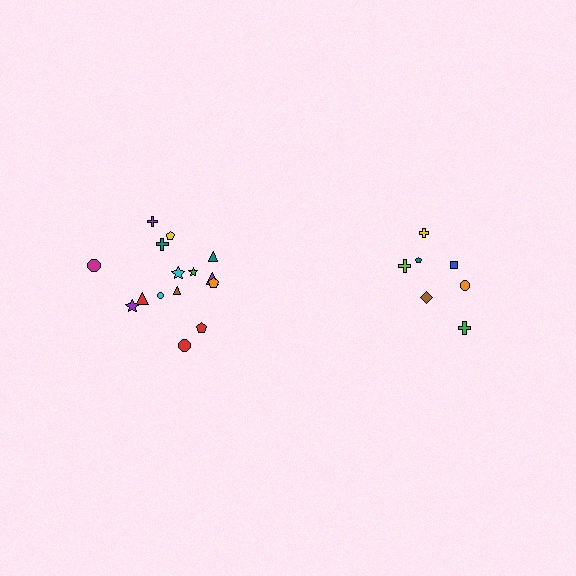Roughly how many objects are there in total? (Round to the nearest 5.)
Roughly 20 objects in total.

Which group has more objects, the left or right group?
The left group.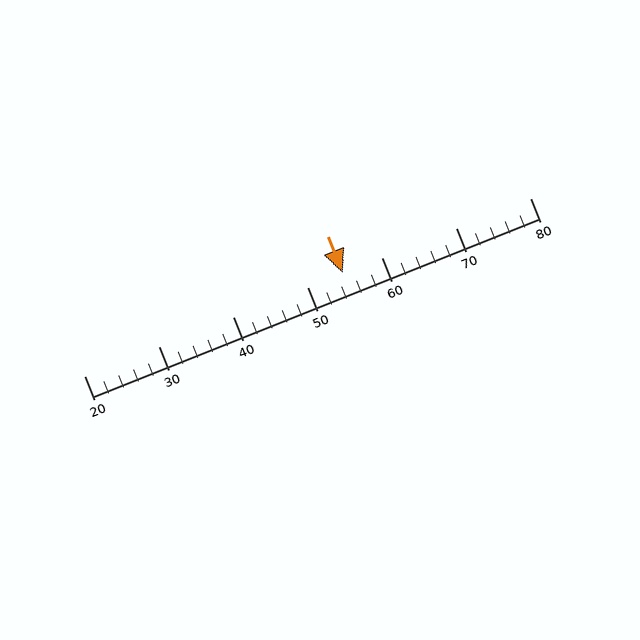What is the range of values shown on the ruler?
The ruler shows values from 20 to 80.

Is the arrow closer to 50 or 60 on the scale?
The arrow is closer to 50.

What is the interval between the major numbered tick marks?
The major tick marks are spaced 10 units apart.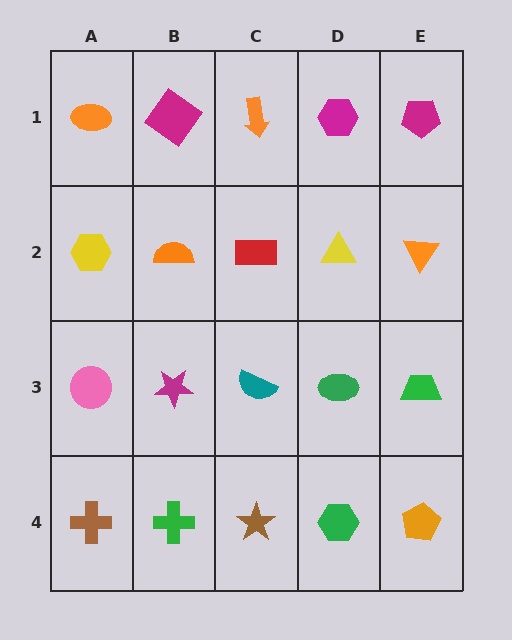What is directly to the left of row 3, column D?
A teal semicircle.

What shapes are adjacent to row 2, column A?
An orange ellipse (row 1, column A), a pink circle (row 3, column A), an orange semicircle (row 2, column B).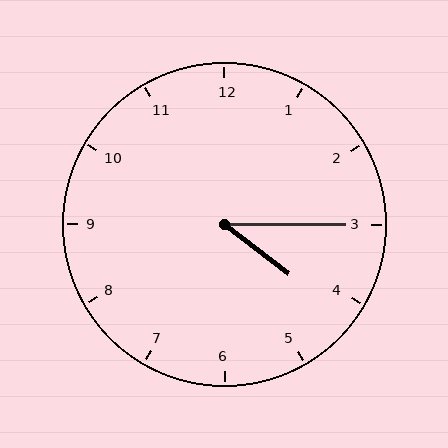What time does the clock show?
4:15.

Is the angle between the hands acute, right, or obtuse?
It is acute.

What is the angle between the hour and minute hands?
Approximately 38 degrees.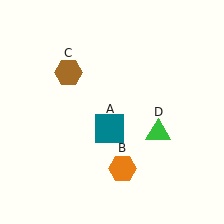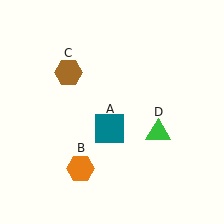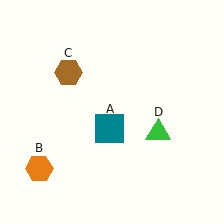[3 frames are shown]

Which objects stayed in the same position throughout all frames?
Teal square (object A) and brown hexagon (object C) and green triangle (object D) remained stationary.